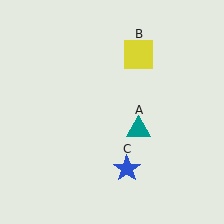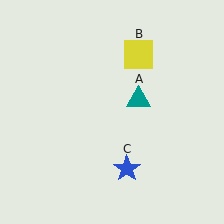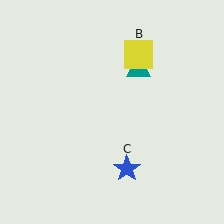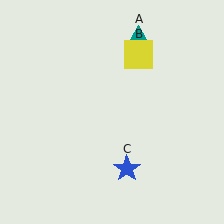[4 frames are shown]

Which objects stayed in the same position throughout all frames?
Yellow square (object B) and blue star (object C) remained stationary.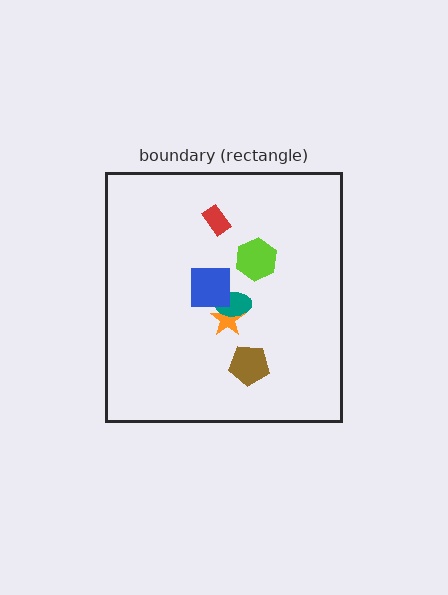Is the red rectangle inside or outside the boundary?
Inside.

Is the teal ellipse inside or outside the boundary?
Inside.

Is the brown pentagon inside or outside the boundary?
Inside.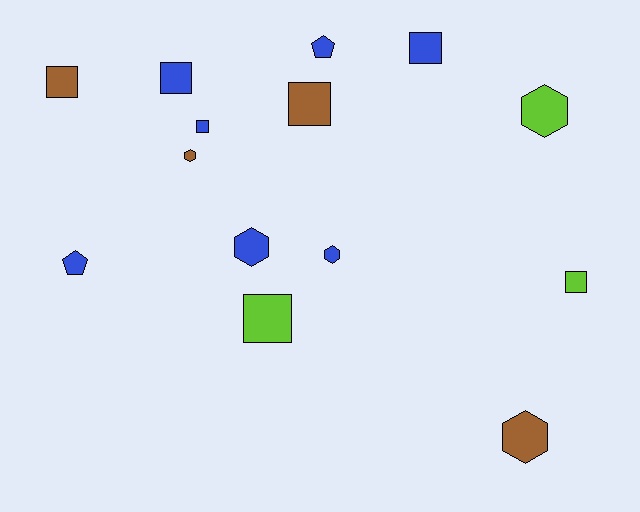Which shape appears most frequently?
Square, with 7 objects.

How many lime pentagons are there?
There are no lime pentagons.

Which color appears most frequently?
Blue, with 7 objects.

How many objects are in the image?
There are 14 objects.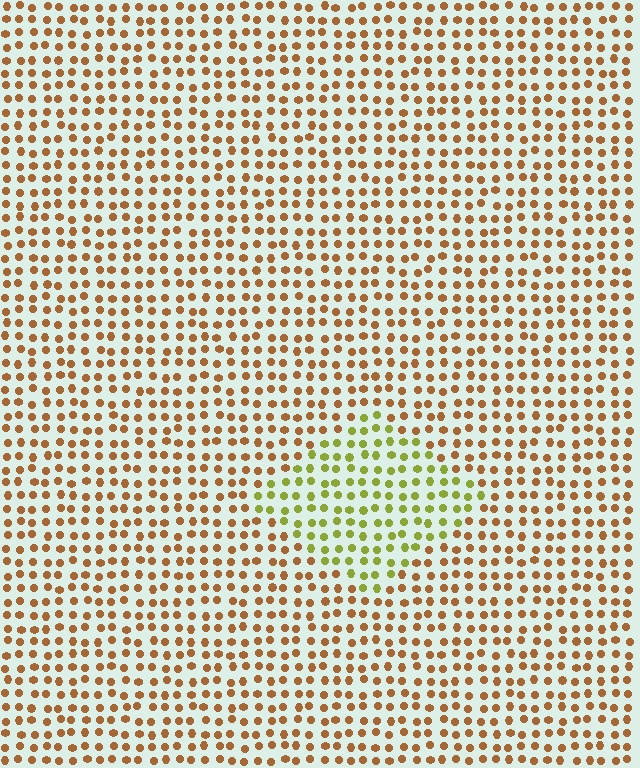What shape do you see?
I see a diamond.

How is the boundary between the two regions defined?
The boundary is defined purely by a slight shift in hue (about 49 degrees). Spacing, size, and orientation are identical on both sides.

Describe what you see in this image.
The image is filled with small brown elements in a uniform arrangement. A diamond-shaped region is visible where the elements are tinted to a slightly different hue, forming a subtle color boundary.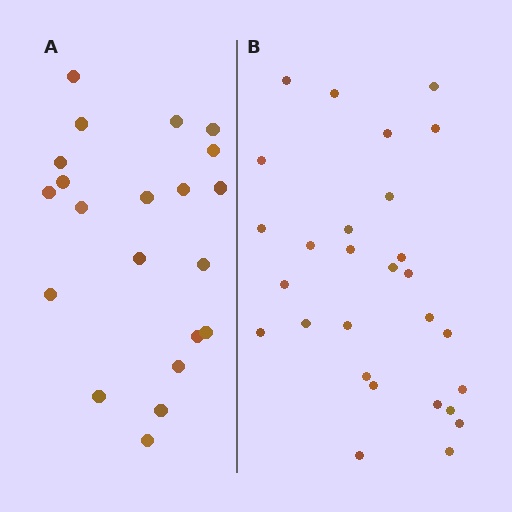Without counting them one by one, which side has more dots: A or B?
Region B (the right region) has more dots.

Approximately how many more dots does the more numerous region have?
Region B has roughly 8 or so more dots than region A.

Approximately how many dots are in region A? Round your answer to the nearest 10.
About 20 dots. (The exact count is 21, which rounds to 20.)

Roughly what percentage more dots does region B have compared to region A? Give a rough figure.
About 35% more.